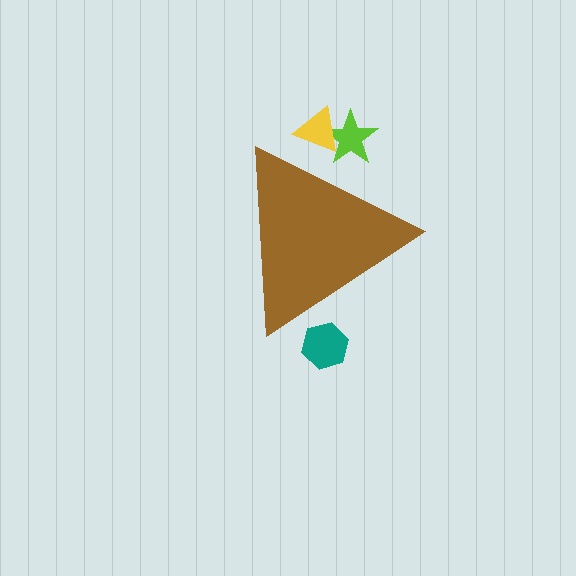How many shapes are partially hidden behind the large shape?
3 shapes are partially hidden.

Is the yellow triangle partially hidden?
Yes, the yellow triangle is partially hidden behind the brown triangle.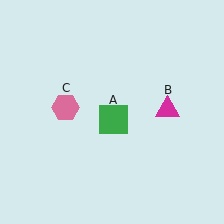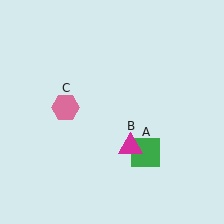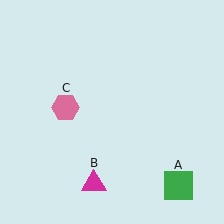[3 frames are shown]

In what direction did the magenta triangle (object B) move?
The magenta triangle (object B) moved down and to the left.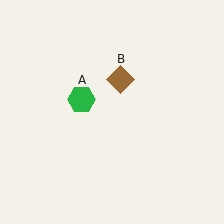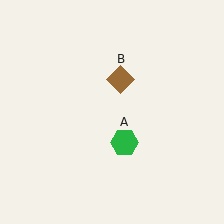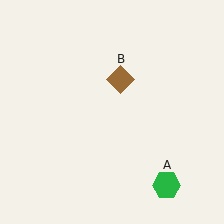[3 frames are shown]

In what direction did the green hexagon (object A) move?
The green hexagon (object A) moved down and to the right.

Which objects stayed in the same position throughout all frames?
Brown diamond (object B) remained stationary.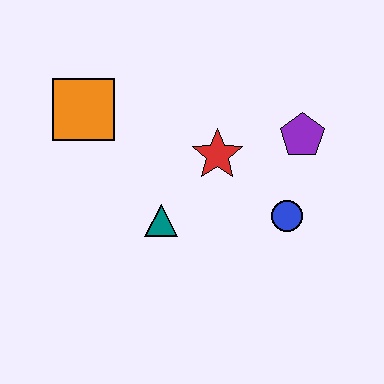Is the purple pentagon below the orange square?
Yes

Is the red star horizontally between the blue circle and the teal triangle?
Yes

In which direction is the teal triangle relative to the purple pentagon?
The teal triangle is to the left of the purple pentagon.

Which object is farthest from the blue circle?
The orange square is farthest from the blue circle.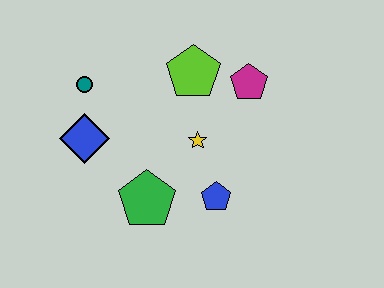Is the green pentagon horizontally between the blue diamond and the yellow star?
Yes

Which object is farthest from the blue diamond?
The magenta pentagon is farthest from the blue diamond.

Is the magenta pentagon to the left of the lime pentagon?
No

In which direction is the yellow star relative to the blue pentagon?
The yellow star is above the blue pentagon.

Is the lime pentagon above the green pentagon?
Yes